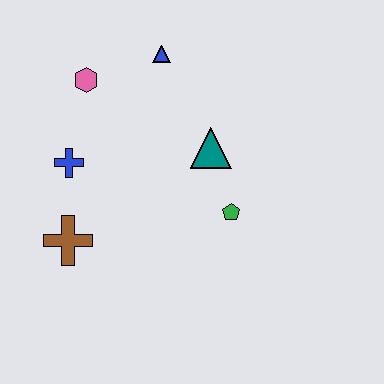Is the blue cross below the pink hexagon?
Yes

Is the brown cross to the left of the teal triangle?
Yes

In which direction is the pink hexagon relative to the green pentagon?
The pink hexagon is to the left of the green pentagon.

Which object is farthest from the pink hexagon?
The green pentagon is farthest from the pink hexagon.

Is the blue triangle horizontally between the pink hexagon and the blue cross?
No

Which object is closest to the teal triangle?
The green pentagon is closest to the teal triangle.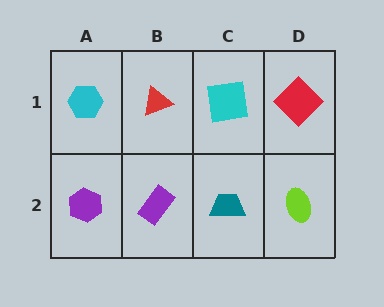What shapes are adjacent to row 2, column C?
A cyan square (row 1, column C), a purple rectangle (row 2, column B), a lime ellipse (row 2, column D).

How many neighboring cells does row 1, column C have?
3.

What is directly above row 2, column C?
A cyan square.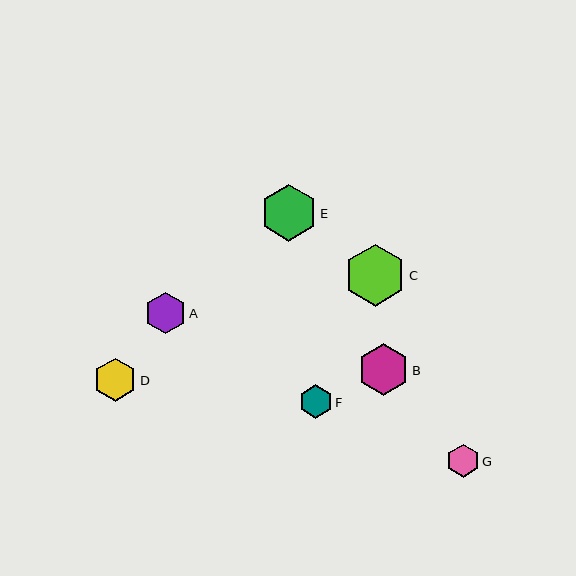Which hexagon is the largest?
Hexagon C is the largest with a size of approximately 62 pixels.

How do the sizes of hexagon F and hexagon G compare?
Hexagon F and hexagon G are approximately the same size.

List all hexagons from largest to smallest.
From largest to smallest: C, E, B, D, A, F, G.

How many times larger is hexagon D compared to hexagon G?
Hexagon D is approximately 1.3 times the size of hexagon G.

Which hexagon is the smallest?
Hexagon G is the smallest with a size of approximately 33 pixels.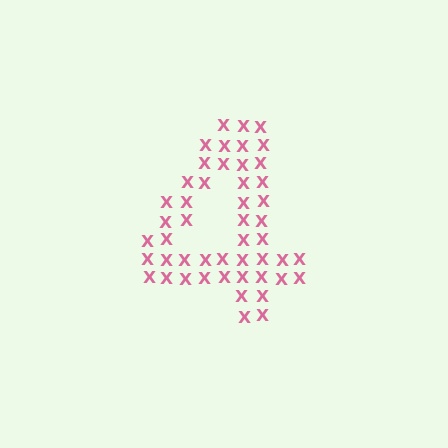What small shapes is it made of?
It is made of small letter X's.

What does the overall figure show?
The overall figure shows the digit 4.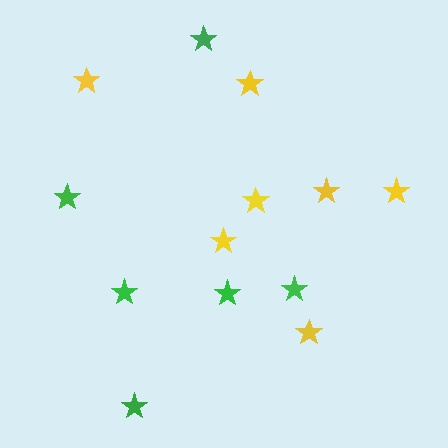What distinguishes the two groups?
There are 2 groups: one group of green stars (6) and one group of yellow stars (7).